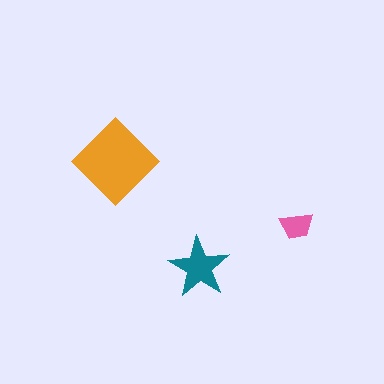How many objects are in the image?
There are 3 objects in the image.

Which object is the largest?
The orange diamond.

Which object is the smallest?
The pink trapezoid.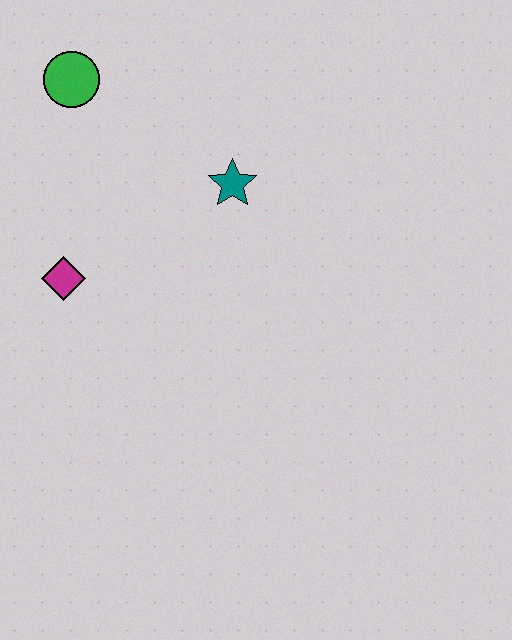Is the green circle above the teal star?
Yes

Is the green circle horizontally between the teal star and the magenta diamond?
Yes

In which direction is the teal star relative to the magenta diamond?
The teal star is to the right of the magenta diamond.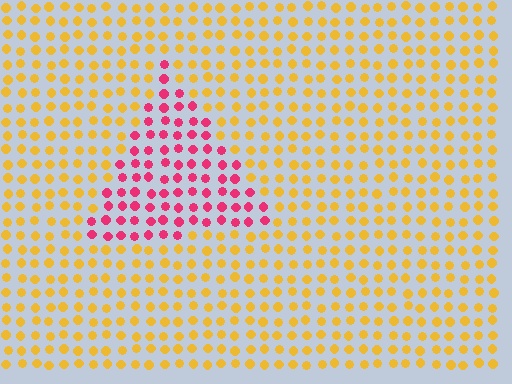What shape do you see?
I see a triangle.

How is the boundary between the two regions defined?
The boundary is defined purely by a slight shift in hue (about 66 degrees). Spacing, size, and orientation are identical on both sides.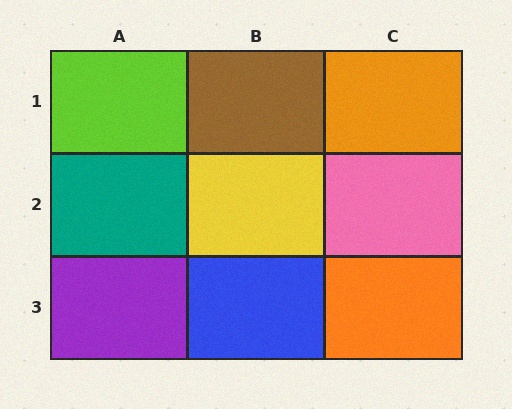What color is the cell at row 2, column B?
Yellow.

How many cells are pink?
1 cell is pink.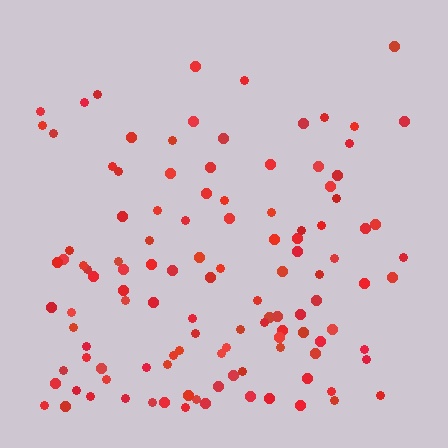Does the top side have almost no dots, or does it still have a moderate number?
Still a moderate number, just noticeably fewer than the bottom.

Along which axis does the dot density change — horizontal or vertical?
Vertical.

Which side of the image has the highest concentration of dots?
The bottom.